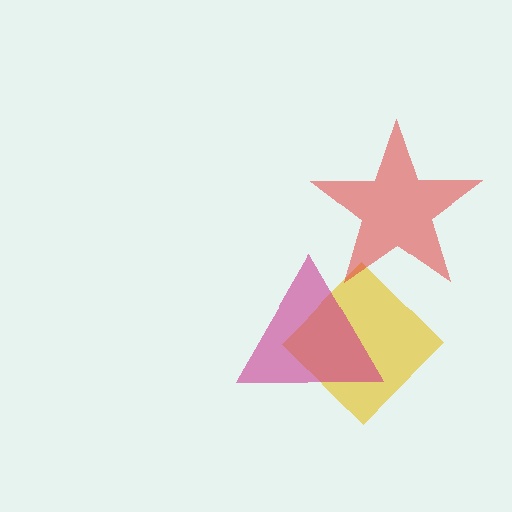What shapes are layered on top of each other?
The layered shapes are: a yellow diamond, a red star, a magenta triangle.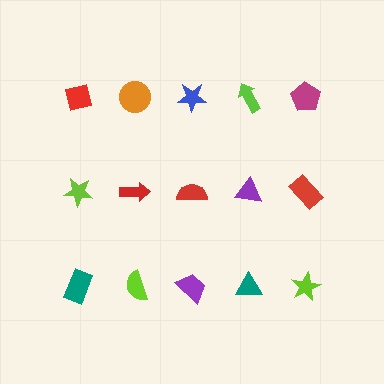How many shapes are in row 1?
5 shapes.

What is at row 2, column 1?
A lime star.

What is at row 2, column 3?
A red semicircle.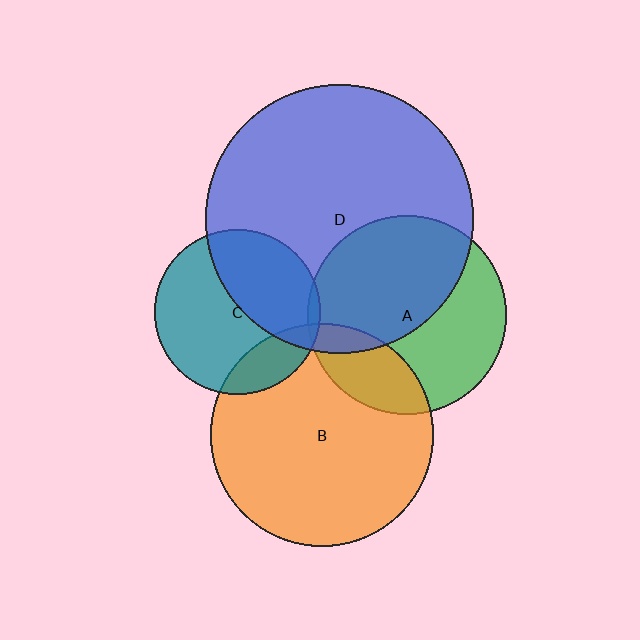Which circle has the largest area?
Circle D (blue).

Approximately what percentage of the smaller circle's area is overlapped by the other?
Approximately 20%.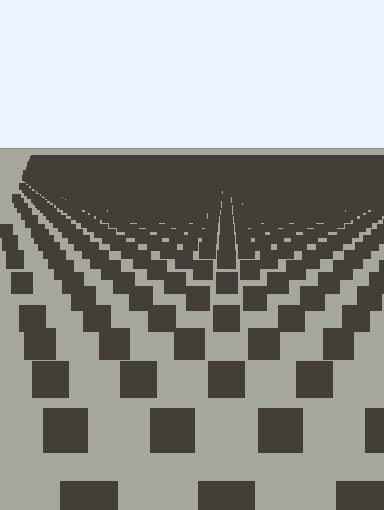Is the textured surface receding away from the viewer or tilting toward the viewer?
The surface is receding away from the viewer. Texture elements get smaller and denser toward the top.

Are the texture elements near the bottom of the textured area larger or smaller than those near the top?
Larger. Near the bottom, elements are closer to the viewer and appear at a bigger on-screen size.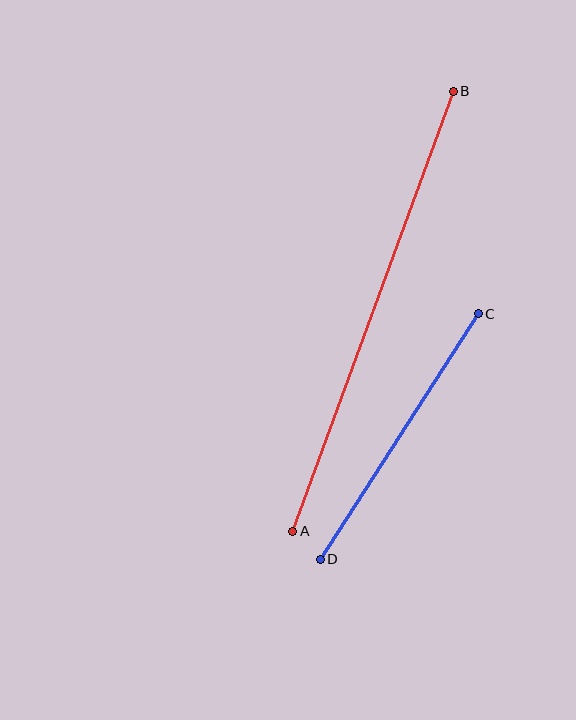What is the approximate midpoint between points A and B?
The midpoint is at approximately (373, 311) pixels.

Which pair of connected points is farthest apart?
Points A and B are farthest apart.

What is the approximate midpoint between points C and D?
The midpoint is at approximately (399, 437) pixels.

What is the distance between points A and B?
The distance is approximately 468 pixels.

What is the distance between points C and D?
The distance is approximately 292 pixels.